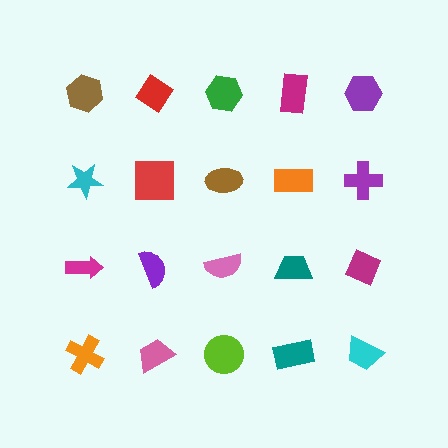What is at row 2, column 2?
A red square.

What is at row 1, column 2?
A red diamond.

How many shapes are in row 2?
5 shapes.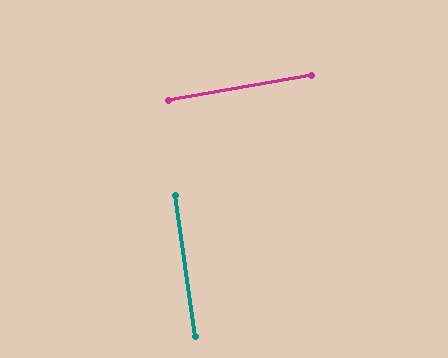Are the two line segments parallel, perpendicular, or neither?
Perpendicular — they meet at approximately 88°.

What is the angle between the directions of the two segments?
Approximately 88 degrees.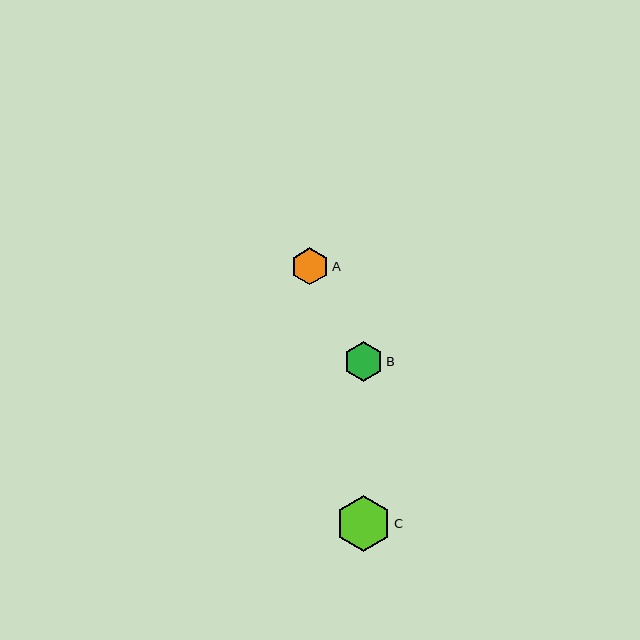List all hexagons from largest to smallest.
From largest to smallest: C, B, A.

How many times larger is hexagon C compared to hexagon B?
Hexagon C is approximately 1.4 times the size of hexagon B.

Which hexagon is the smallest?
Hexagon A is the smallest with a size of approximately 37 pixels.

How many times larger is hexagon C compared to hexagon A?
Hexagon C is approximately 1.5 times the size of hexagon A.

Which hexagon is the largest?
Hexagon C is the largest with a size of approximately 56 pixels.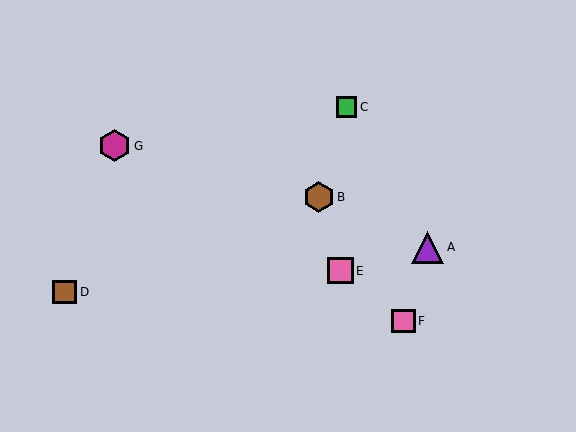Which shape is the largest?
The purple triangle (labeled A) is the largest.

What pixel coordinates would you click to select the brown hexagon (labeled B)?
Click at (319, 197) to select the brown hexagon B.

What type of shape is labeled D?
Shape D is a brown square.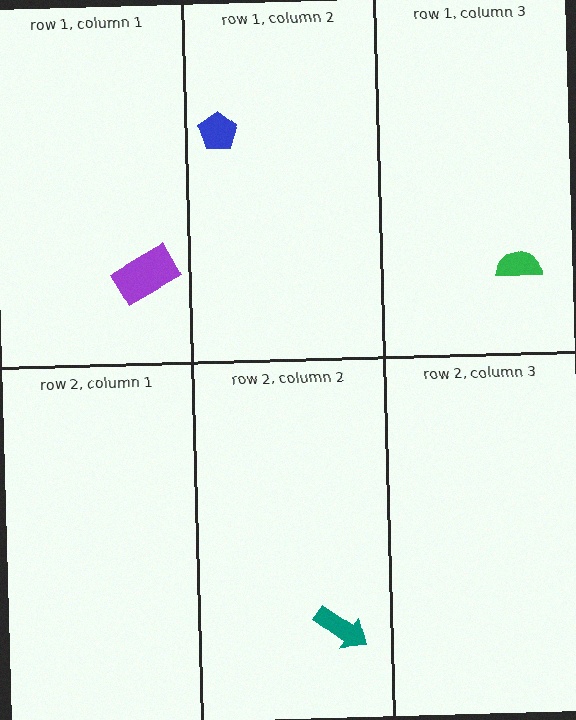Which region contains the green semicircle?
The row 1, column 3 region.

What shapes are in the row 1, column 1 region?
The purple rectangle.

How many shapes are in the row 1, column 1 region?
1.